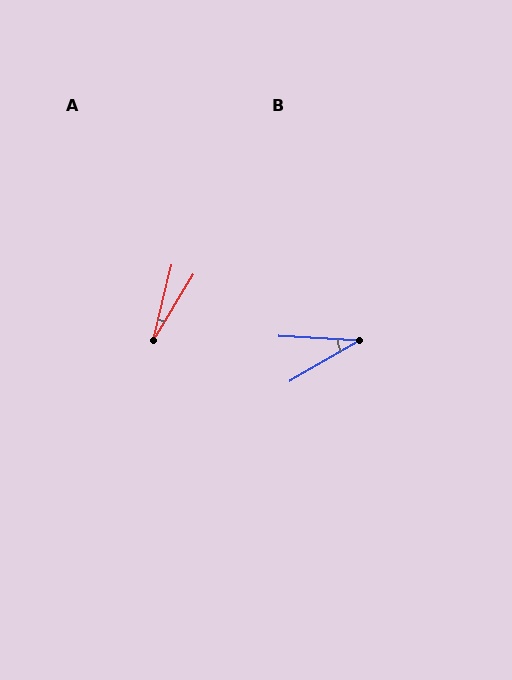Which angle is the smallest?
A, at approximately 17 degrees.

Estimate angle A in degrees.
Approximately 17 degrees.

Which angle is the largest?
B, at approximately 33 degrees.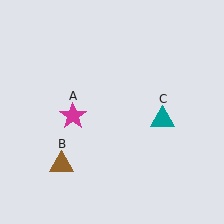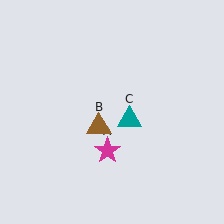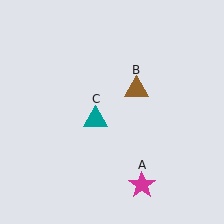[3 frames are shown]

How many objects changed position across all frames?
3 objects changed position: magenta star (object A), brown triangle (object B), teal triangle (object C).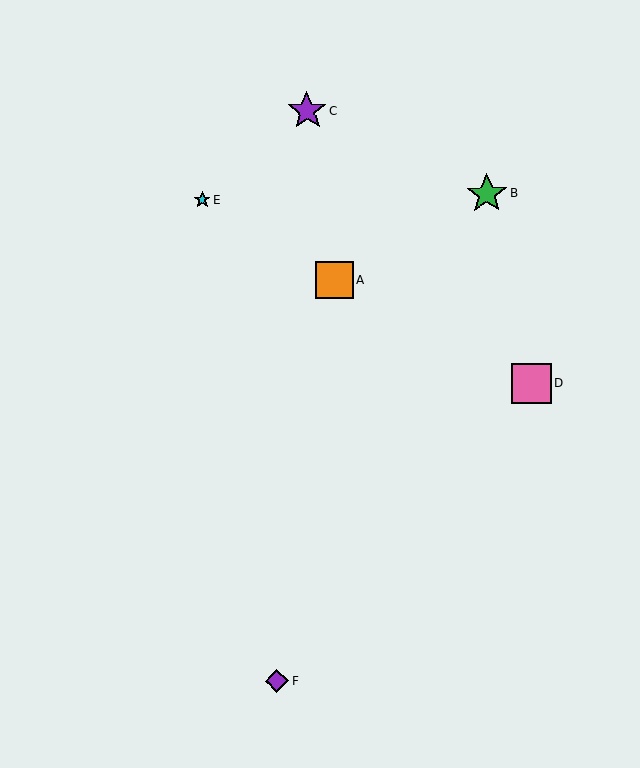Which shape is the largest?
The green star (labeled B) is the largest.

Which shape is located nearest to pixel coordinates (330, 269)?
The orange square (labeled A) at (334, 280) is nearest to that location.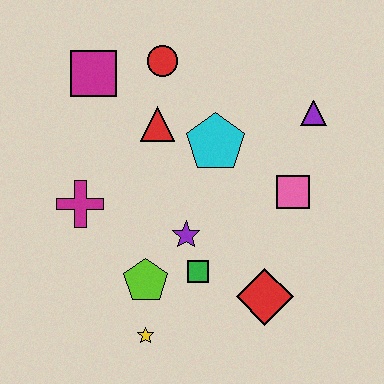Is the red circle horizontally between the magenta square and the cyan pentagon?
Yes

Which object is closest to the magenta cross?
The lime pentagon is closest to the magenta cross.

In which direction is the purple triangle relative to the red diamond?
The purple triangle is above the red diamond.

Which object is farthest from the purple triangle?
The yellow star is farthest from the purple triangle.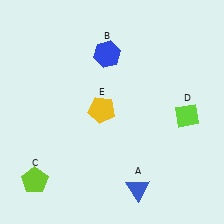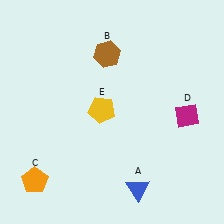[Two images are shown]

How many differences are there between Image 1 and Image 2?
There are 3 differences between the two images.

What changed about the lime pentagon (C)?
In Image 1, C is lime. In Image 2, it changed to orange.